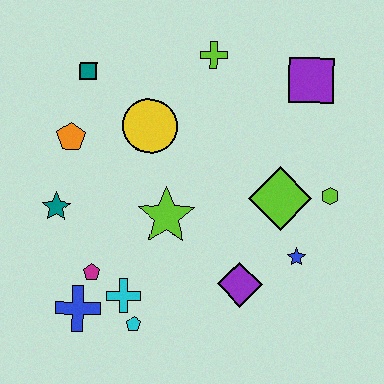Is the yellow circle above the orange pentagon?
Yes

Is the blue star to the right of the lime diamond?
Yes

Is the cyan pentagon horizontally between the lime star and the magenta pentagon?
Yes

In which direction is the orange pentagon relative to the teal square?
The orange pentagon is below the teal square.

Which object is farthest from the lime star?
The purple square is farthest from the lime star.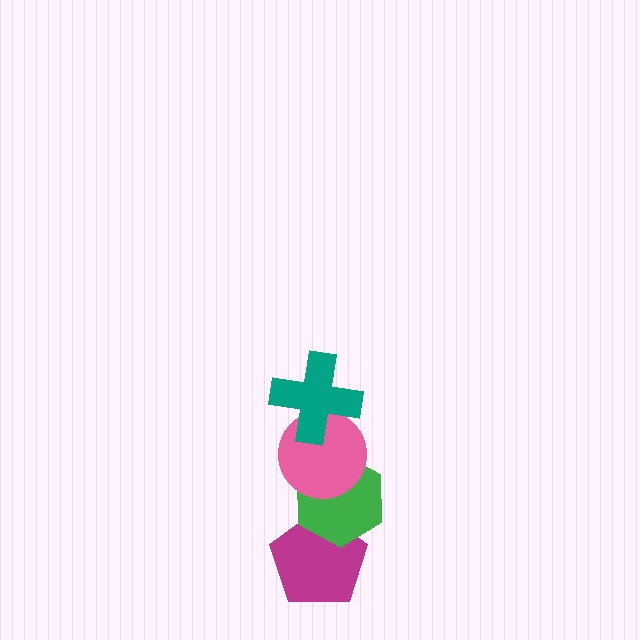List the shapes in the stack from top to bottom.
From top to bottom: the teal cross, the pink circle, the green hexagon, the magenta pentagon.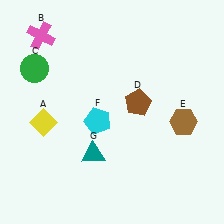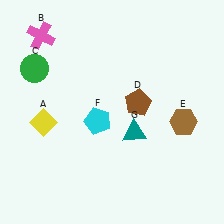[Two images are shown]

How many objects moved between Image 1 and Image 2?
1 object moved between the two images.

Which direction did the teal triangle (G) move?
The teal triangle (G) moved right.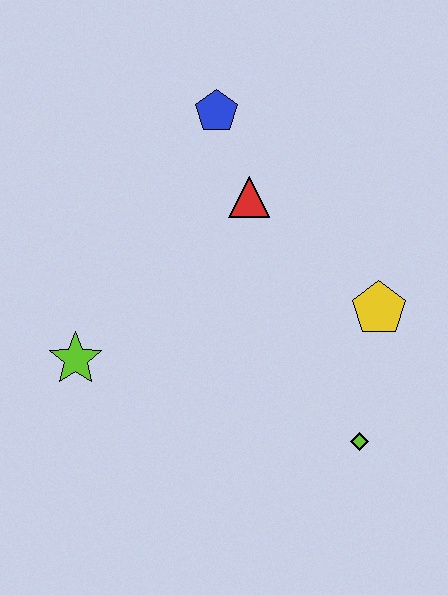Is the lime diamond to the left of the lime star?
No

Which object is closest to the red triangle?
The blue pentagon is closest to the red triangle.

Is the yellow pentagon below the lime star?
No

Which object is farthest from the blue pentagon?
The lime diamond is farthest from the blue pentagon.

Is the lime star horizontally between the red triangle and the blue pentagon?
No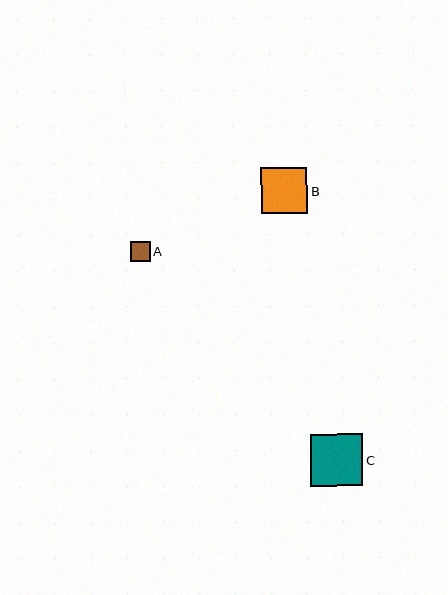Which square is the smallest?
Square A is the smallest with a size of approximately 20 pixels.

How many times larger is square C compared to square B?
Square C is approximately 1.1 times the size of square B.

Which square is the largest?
Square C is the largest with a size of approximately 52 pixels.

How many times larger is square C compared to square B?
Square C is approximately 1.1 times the size of square B.